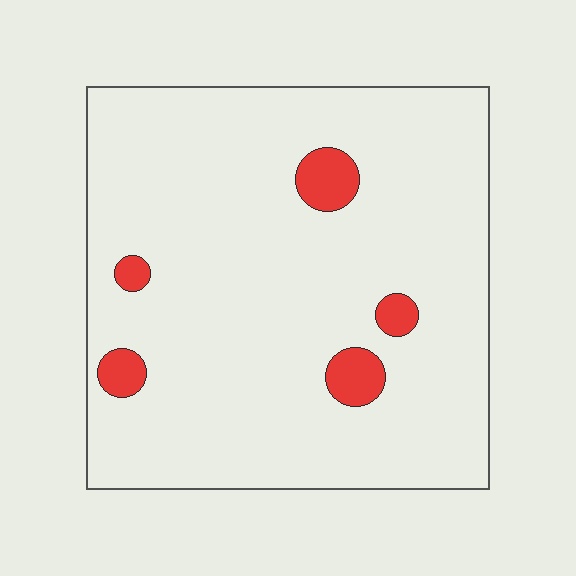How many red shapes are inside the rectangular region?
5.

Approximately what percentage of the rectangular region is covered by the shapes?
Approximately 5%.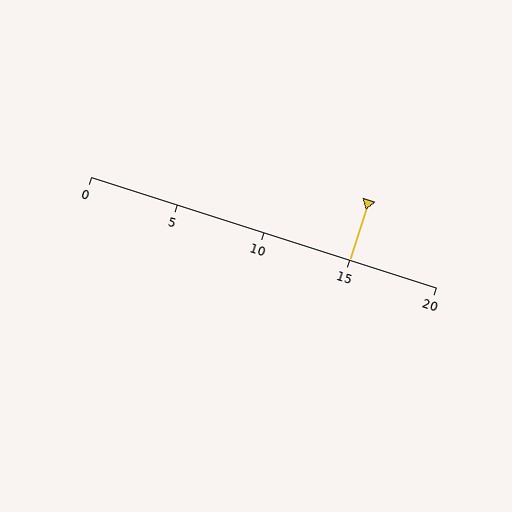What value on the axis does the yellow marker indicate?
The marker indicates approximately 15.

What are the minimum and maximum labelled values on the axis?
The axis runs from 0 to 20.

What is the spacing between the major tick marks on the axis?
The major ticks are spaced 5 apart.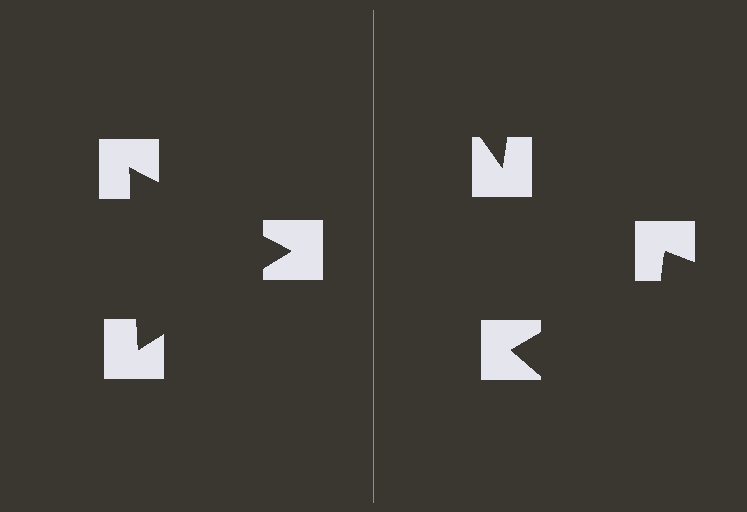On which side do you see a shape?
An illusory triangle appears on the left side. On the right side the wedge cuts are rotated, so no coherent shape forms.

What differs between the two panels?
The notched squares are positioned identically on both sides; only the wedge orientations differ. On the left they align to a triangle; on the right they are misaligned.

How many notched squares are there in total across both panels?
6 — 3 on each side.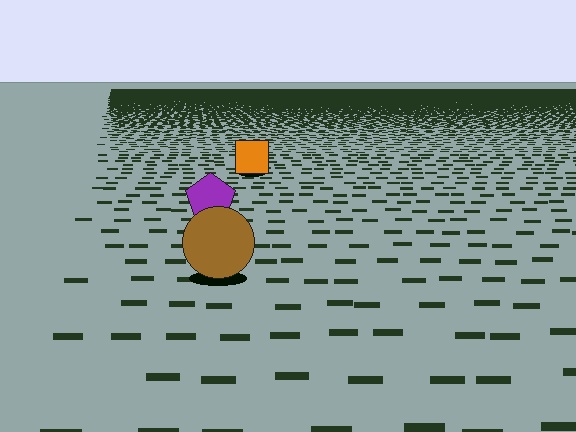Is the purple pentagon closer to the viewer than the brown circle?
No. The brown circle is closer — you can tell from the texture gradient: the ground texture is coarser near it.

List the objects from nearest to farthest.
From nearest to farthest: the brown circle, the purple pentagon, the orange square.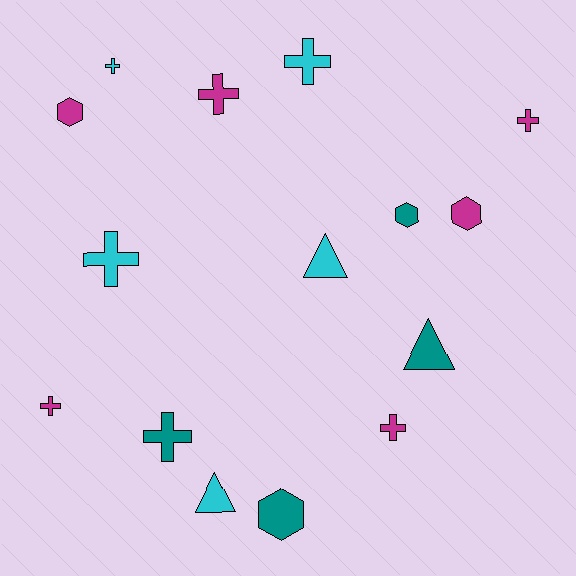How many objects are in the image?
There are 15 objects.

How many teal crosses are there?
There is 1 teal cross.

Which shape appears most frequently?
Cross, with 8 objects.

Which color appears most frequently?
Magenta, with 6 objects.